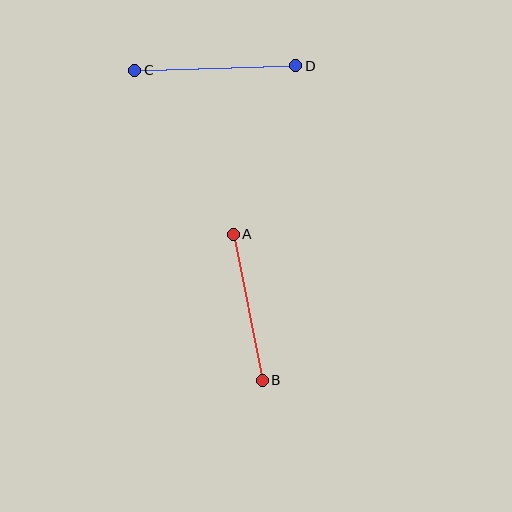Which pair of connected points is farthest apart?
Points C and D are farthest apart.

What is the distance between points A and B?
The distance is approximately 149 pixels.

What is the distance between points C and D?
The distance is approximately 161 pixels.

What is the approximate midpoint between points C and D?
The midpoint is at approximately (215, 68) pixels.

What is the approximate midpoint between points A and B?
The midpoint is at approximately (248, 307) pixels.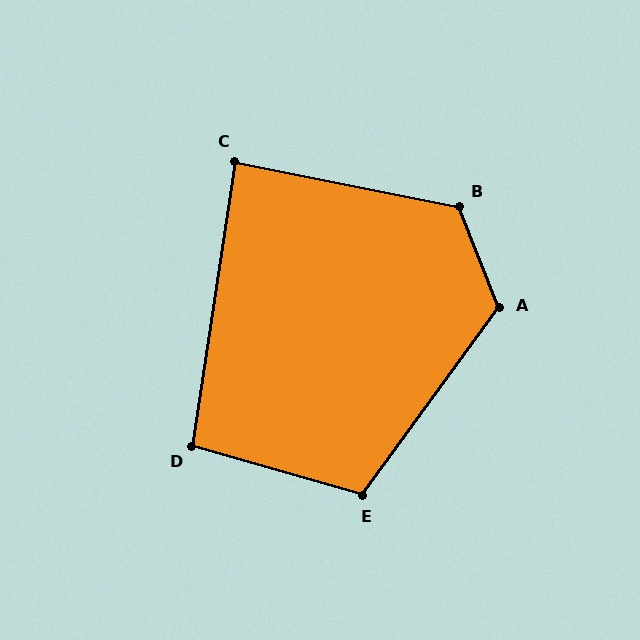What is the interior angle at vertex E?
Approximately 110 degrees (obtuse).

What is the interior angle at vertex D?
Approximately 97 degrees (obtuse).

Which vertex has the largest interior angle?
B, at approximately 123 degrees.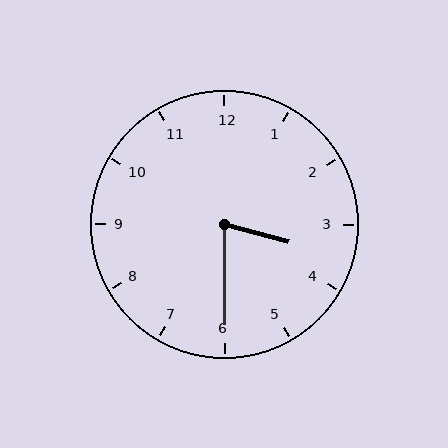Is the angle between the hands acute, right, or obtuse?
It is acute.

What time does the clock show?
3:30.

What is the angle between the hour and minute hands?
Approximately 75 degrees.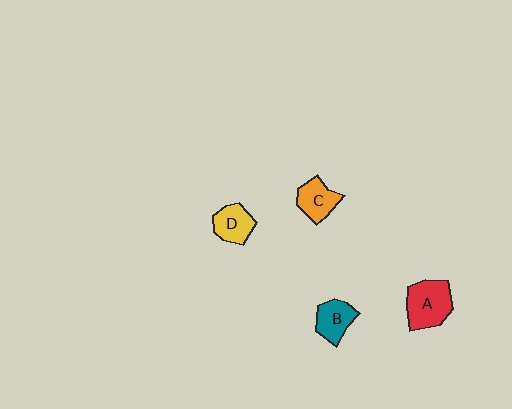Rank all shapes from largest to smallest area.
From largest to smallest: A (red), C (orange), B (teal), D (yellow).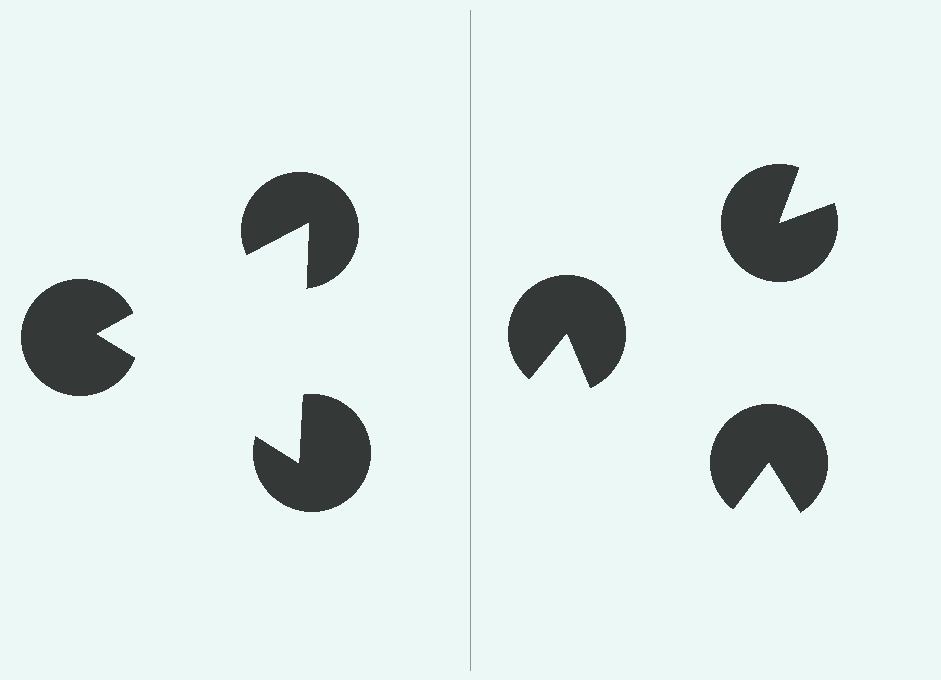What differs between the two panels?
The pac-man discs are positioned identically on both sides; only the wedge orientations differ. On the left they align to a triangle; on the right they are misaligned.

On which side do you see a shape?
An illusory triangle appears on the left side. On the right side the wedge cuts are rotated, so no coherent shape forms.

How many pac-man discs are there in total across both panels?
6 — 3 on each side.